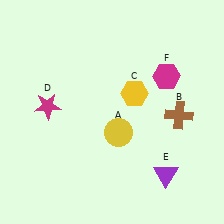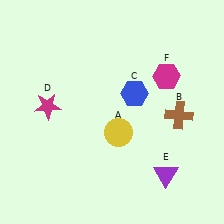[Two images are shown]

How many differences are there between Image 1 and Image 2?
There is 1 difference between the two images.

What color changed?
The hexagon (C) changed from yellow in Image 1 to blue in Image 2.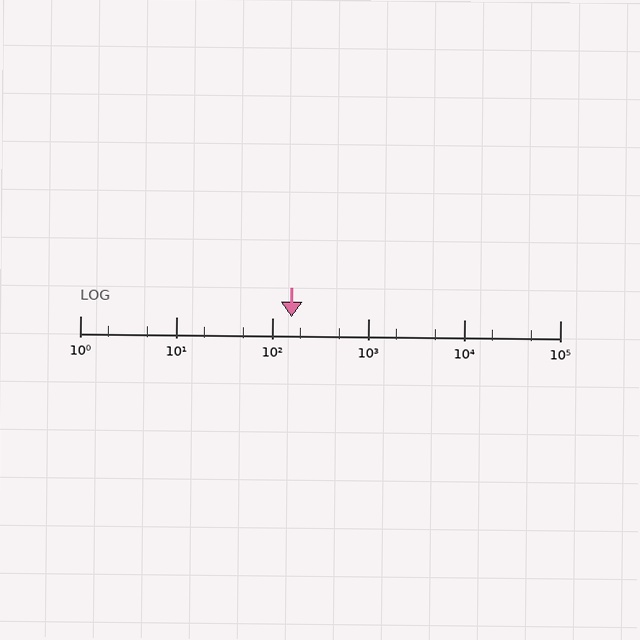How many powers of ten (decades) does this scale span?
The scale spans 5 decades, from 1 to 100000.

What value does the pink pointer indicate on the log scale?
The pointer indicates approximately 160.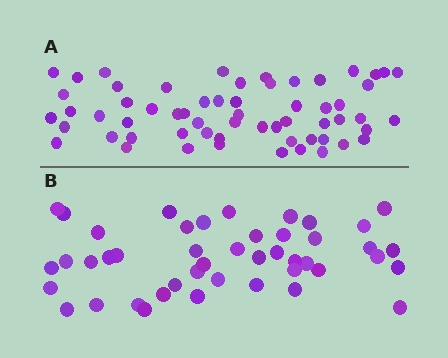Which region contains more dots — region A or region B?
Region A (the top region) has more dots.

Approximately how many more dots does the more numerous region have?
Region A has approximately 15 more dots than region B.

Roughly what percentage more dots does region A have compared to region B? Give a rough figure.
About 35% more.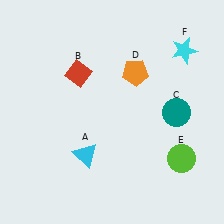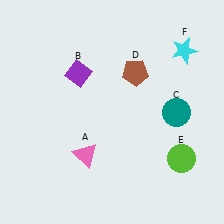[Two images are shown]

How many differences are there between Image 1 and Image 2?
There are 3 differences between the two images.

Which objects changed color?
A changed from cyan to pink. B changed from red to purple. D changed from orange to brown.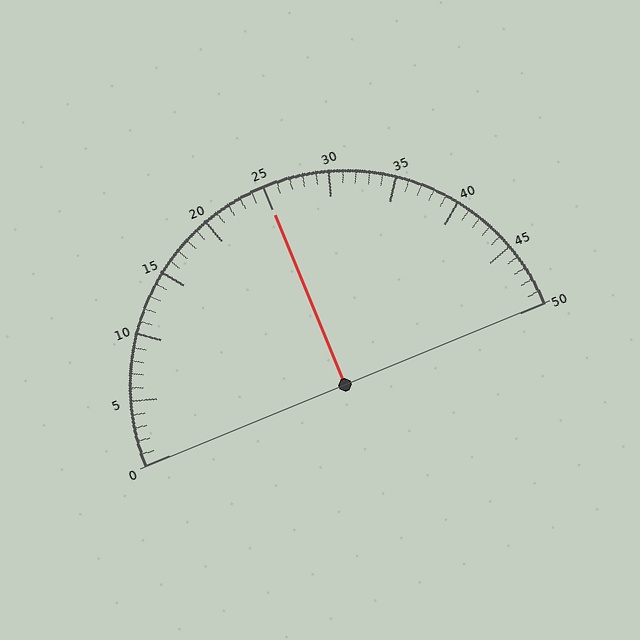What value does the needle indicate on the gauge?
The needle indicates approximately 25.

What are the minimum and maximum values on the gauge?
The gauge ranges from 0 to 50.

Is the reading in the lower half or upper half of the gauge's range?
The reading is in the upper half of the range (0 to 50).